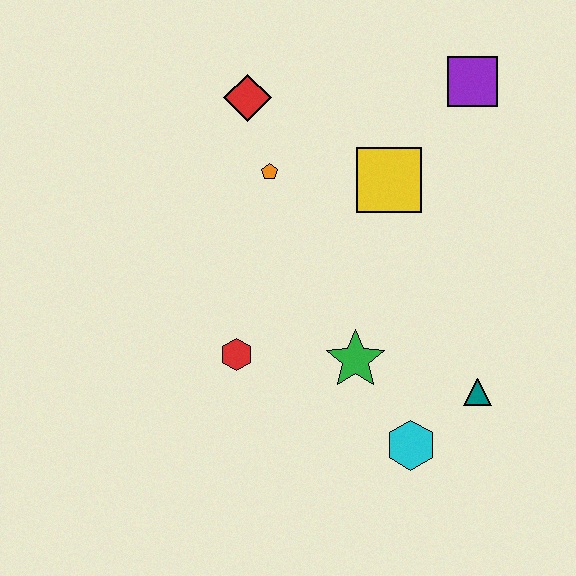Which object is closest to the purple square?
The yellow square is closest to the purple square.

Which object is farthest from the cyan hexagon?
The red diamond is farthest from the cyan hexagon.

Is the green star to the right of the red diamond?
Yes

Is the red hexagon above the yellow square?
No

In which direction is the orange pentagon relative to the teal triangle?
The orange pentagon is above the teal triangle.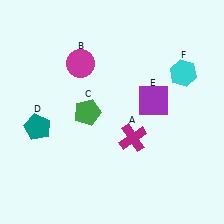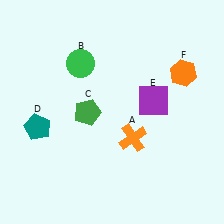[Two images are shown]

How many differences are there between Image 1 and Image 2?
There are 3 differences between the two images.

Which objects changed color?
A changed from magenta to orange. B changed from magenta to green. F changed from cyan to orange.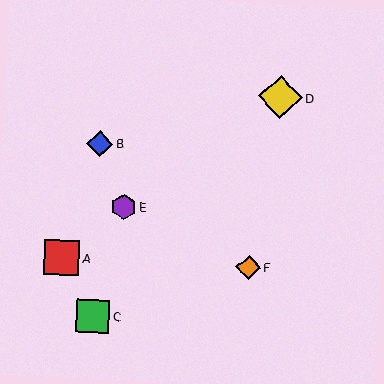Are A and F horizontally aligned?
Yes, both are at y≈258.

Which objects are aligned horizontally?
Objects A, F are aligned horizontally.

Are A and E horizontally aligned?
No, A is at y≈258 and E is at y≈207.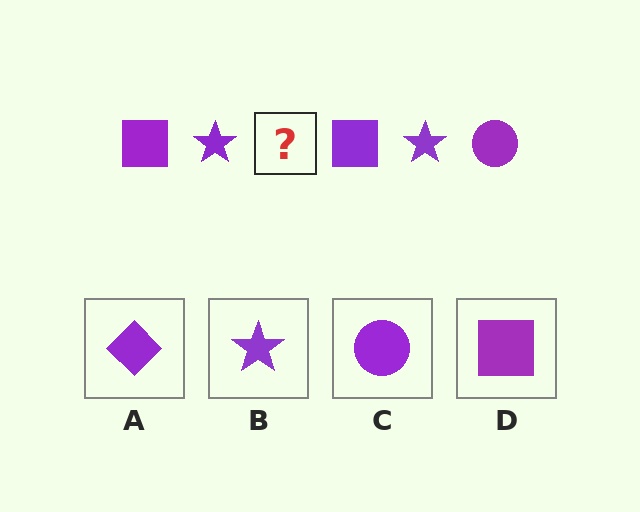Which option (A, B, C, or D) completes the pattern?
C.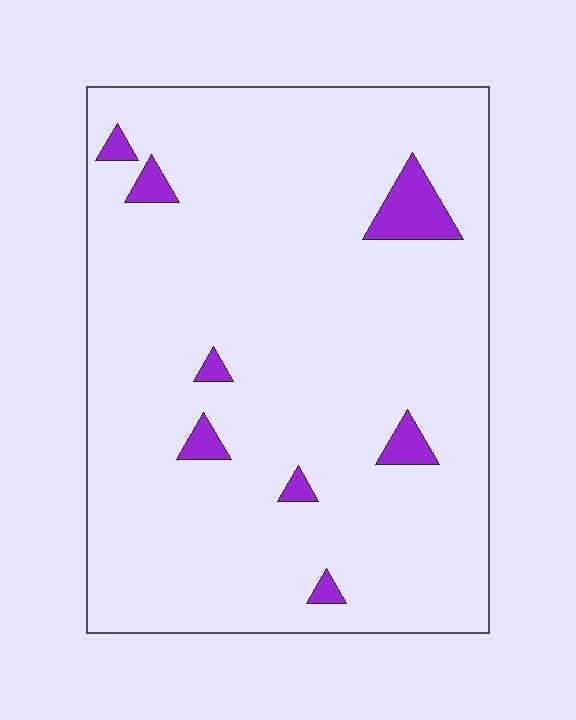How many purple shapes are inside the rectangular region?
8.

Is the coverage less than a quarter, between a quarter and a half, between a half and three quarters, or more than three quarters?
Less than a quarter.